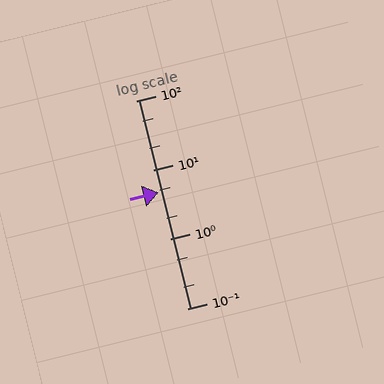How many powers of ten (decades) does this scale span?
The scale spans 3 decades, from 0.1 to 100.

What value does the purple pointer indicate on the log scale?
The pointer indicates approximately 4.8.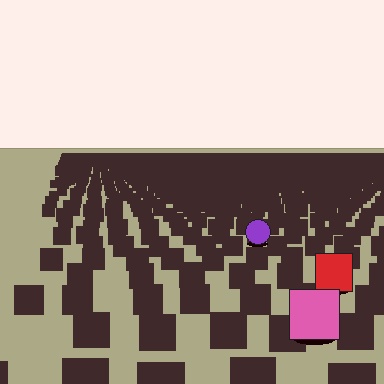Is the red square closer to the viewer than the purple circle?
Yes. The red square is closer — you can tell from the texture gradient: the ground texture is coarser near it.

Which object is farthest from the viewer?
The purple circle is farthest from the viewer. It appears smaller and the ground texture around it is denser.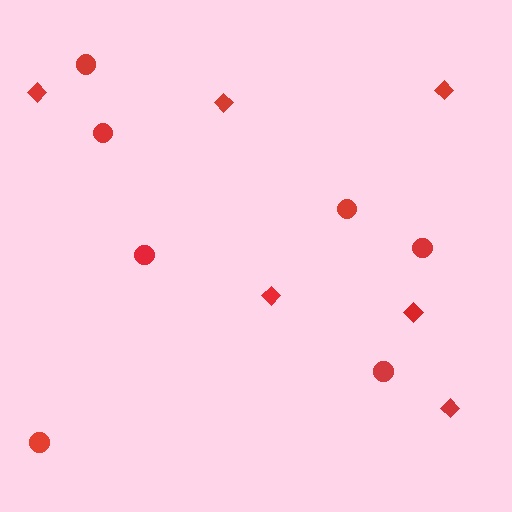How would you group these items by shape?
There are 2 groups: one group of circles (7) and one group of diamonds (6).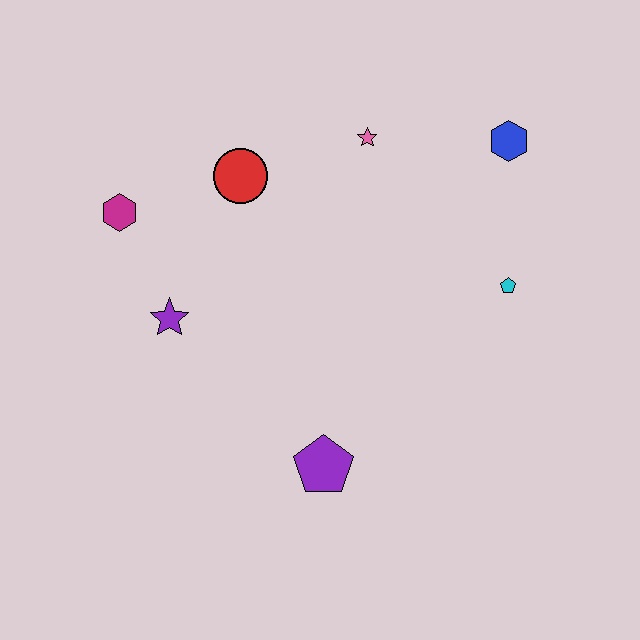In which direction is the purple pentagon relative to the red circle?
The purple pentagon is below the red circle.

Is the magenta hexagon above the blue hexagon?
No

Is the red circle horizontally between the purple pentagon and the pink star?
No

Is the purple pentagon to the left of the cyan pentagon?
Yes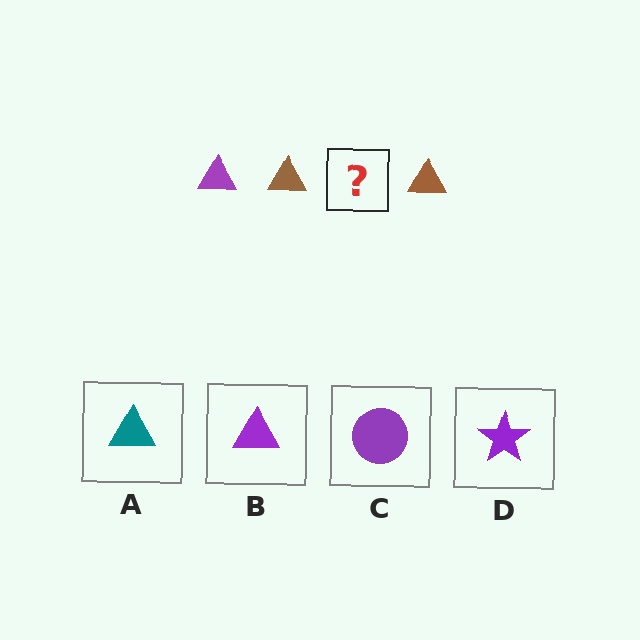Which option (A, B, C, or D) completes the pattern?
B.